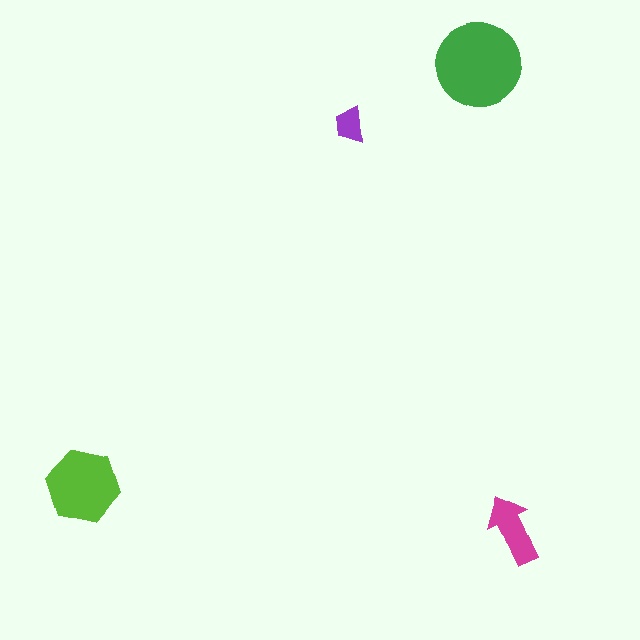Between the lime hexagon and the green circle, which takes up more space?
The green circle.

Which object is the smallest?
The purple trapezoid.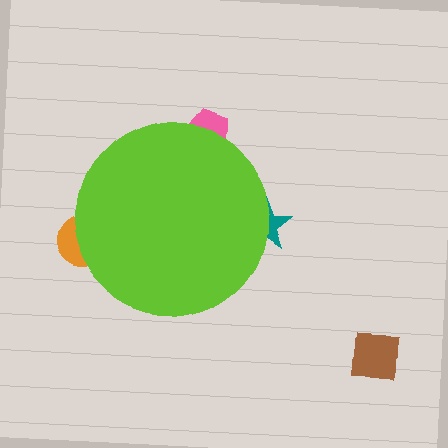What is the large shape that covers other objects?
A lime circle.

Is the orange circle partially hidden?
Yes, the orange circle is partially hidden behind the lime circle.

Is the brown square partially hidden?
No, the brown square is fully visible.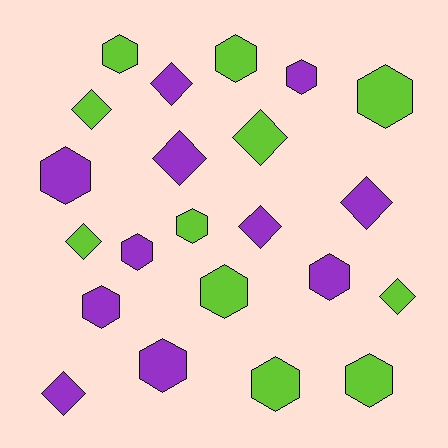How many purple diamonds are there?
There are 5 purple diamonds.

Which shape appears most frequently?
Hexagon, with 13 objects.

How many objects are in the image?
There are 22 objects.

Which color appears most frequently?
Purple, with 11 objects.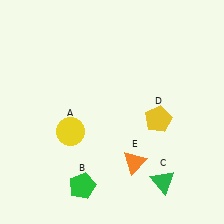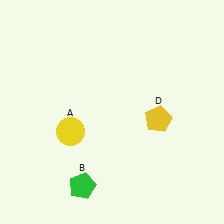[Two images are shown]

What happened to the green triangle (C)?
The green triangle (C) was removed in Image 2. It was in the bottom-right area of Image 1.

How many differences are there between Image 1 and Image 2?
There are 2 differences between the two images.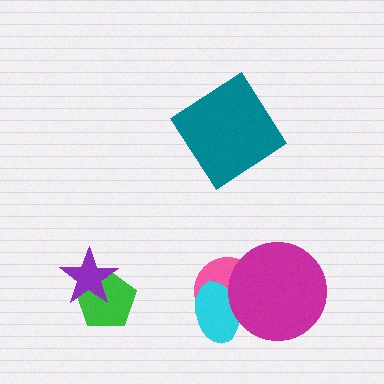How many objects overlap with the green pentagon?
1 object overlaps with the green pentagon.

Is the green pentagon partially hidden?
Yes, it is partially covered by another shape.